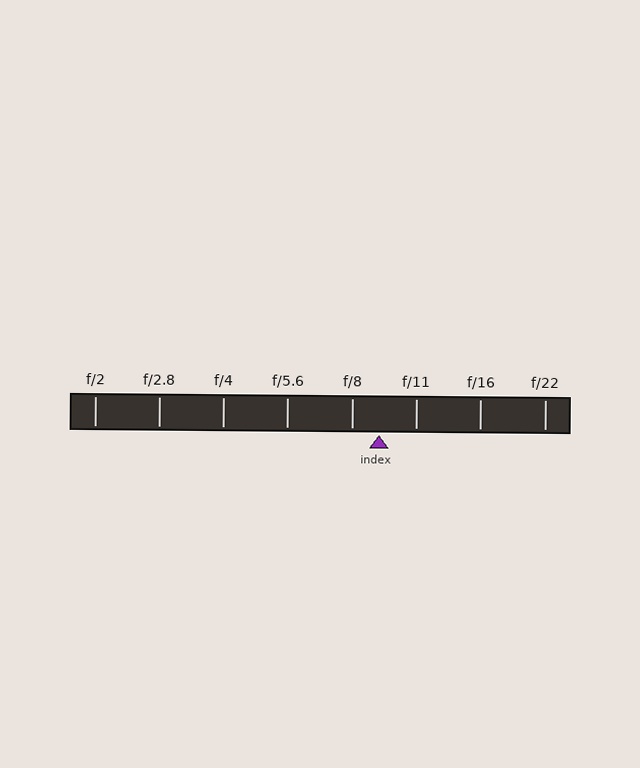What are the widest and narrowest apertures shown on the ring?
The widest aperture shown is f/2 and the narrowest is f/22.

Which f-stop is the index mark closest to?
The index mark is closest to f/8.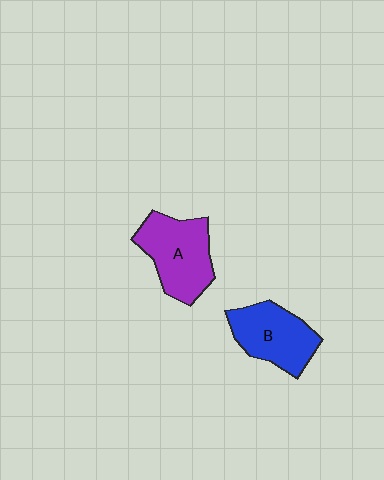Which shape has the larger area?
Shape A (purple).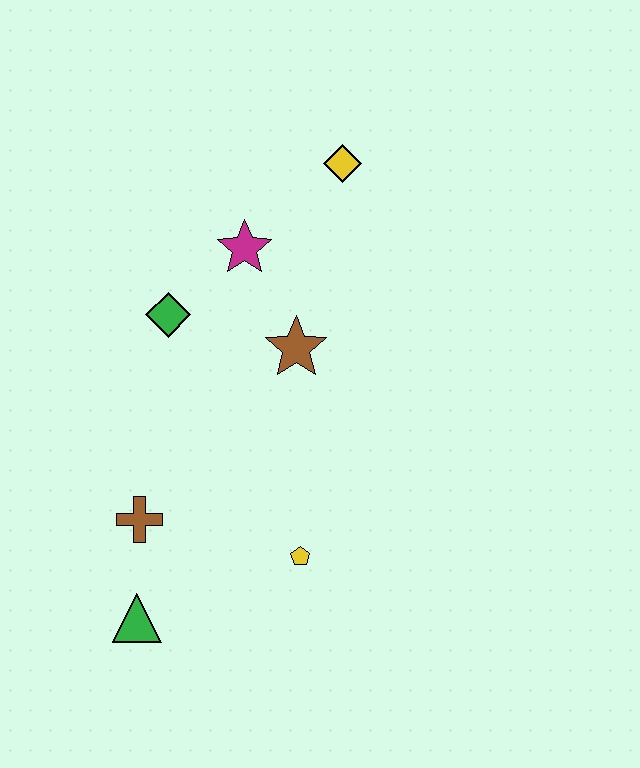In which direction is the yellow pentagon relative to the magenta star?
The yellow pentagon is below the magenta star.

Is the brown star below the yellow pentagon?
No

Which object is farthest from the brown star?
The green triangle is farthest from the brown star.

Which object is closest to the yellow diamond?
The magenta star is closest to the yellow diamond.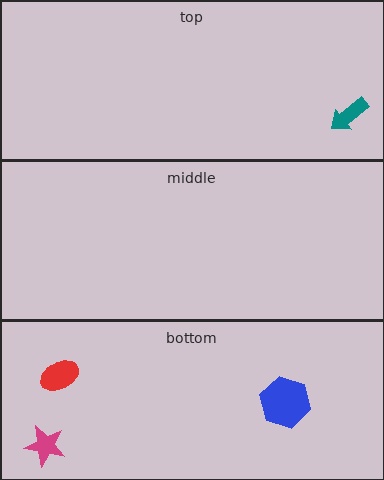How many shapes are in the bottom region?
3.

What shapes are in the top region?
The teal arrow.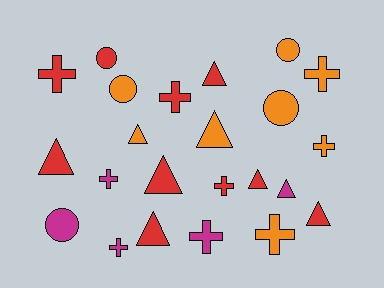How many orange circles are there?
There are 3 orange circles.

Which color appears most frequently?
Red, with 10 objects.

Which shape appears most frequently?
Triangle, with 9 objects.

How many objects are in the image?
There are 23 objects.